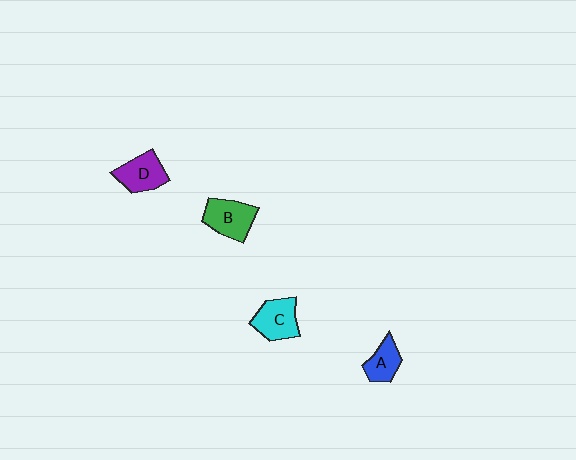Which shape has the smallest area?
Shape A (blue).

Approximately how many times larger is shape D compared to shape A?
Approximately 1.3 times.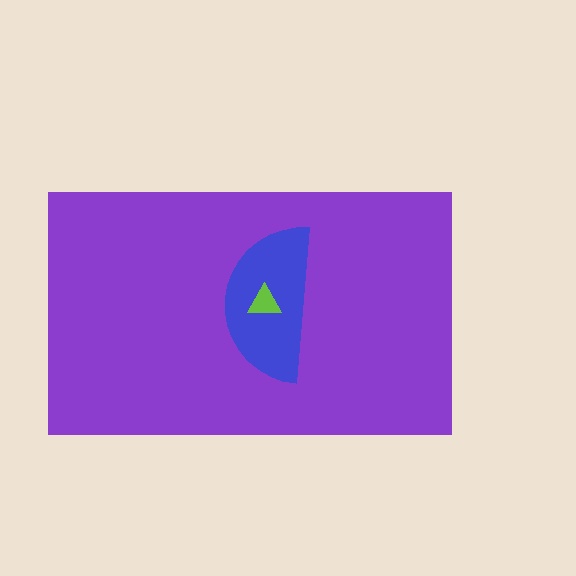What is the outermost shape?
The purple rectangle.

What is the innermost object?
The lime triangle.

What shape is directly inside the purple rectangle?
The blue semicircle.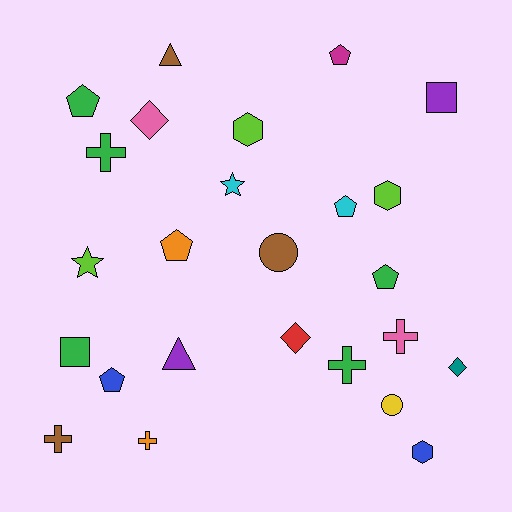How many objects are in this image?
There are 25 objects.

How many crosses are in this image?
There are 5 crosses.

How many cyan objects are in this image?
There are 2 cyan objects.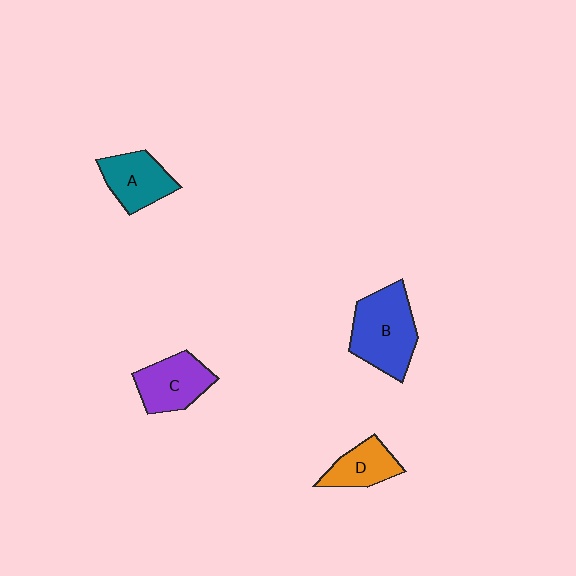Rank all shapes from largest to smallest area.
From largest to smallest: B (blue), C (purple), A (teal), D (orange).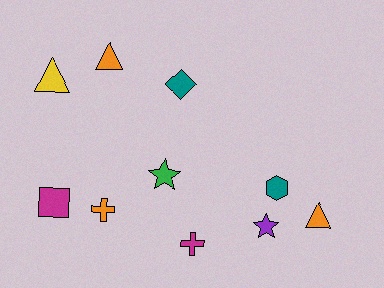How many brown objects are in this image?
There are no brown objects.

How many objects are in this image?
There are 10 objects.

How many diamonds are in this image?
There is 1 diamond.